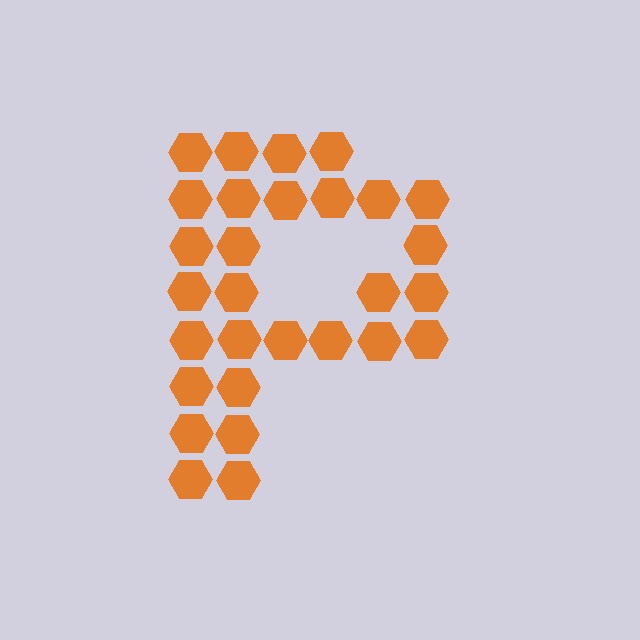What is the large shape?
The large shape is the letter P.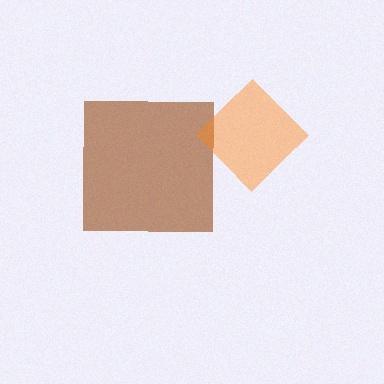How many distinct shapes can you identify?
There are 2 distinct shapes: a brown square, an orange diamond.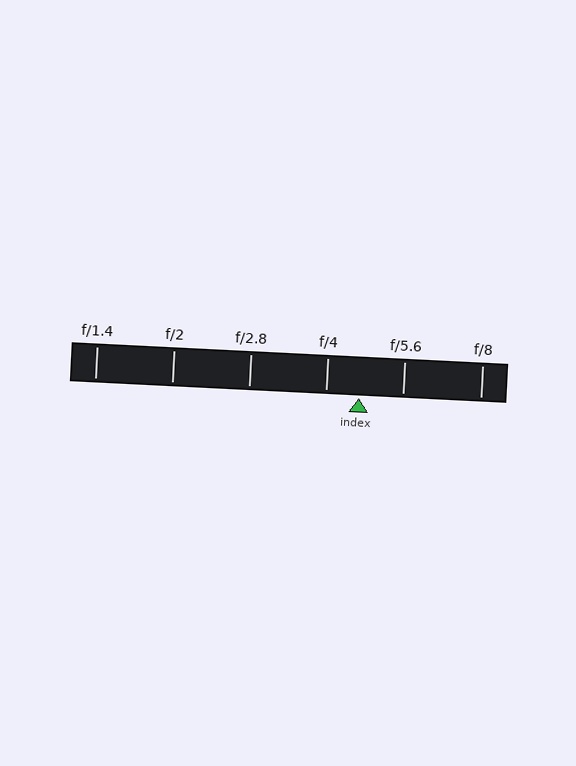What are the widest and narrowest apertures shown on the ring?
The widest aperture shown is f/1.4 and the narrowest is f/8.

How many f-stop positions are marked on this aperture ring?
There are 6 f-stop positions marked.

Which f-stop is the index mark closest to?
The index mark is closest to f/4.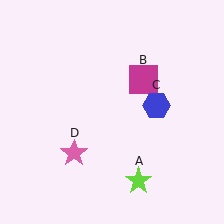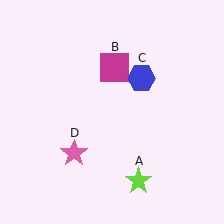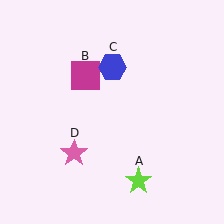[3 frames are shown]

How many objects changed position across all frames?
2 objects changed position: magenta square (object B), blue hexagon (object C).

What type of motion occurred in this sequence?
The magenta square (object B), blue hexagon (object C) rotated counterclockwise around the center of the scene.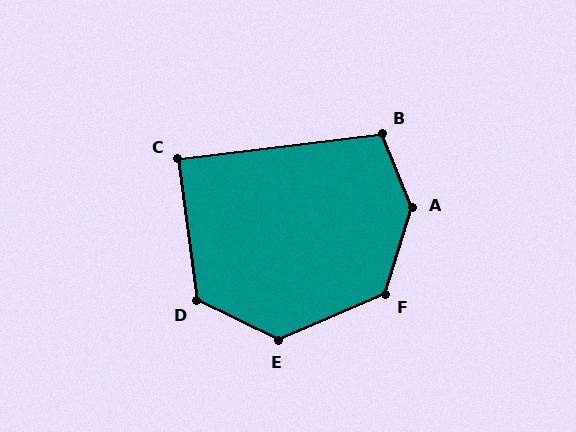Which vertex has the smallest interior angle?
C, at approximately 89 degrees.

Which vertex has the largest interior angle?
A, at approximately 140 degrees.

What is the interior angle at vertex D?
Approximately 123 degrees (obtuse).